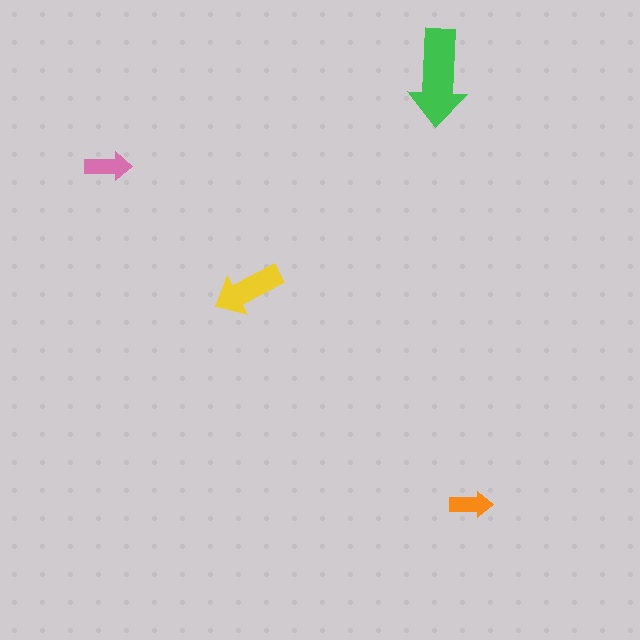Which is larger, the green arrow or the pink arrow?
The green one.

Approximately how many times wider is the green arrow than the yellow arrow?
About 1.5 times wider.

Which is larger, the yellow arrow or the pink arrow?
The yellow one.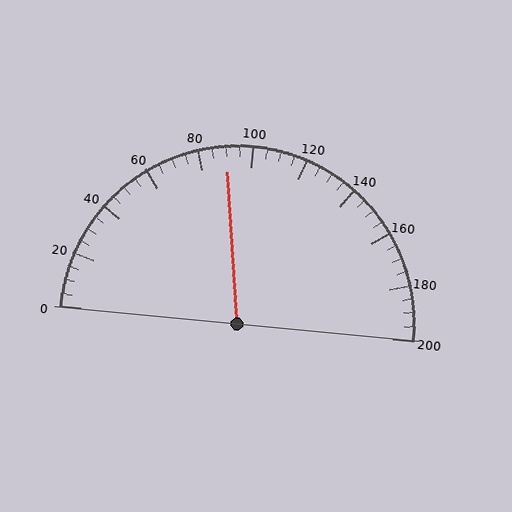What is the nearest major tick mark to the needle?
The nearest major tick mark is 80.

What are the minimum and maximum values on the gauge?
The gauge ranges from 0 to 200.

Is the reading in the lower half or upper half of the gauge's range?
The reading is in the lower half of the range (0 to 200).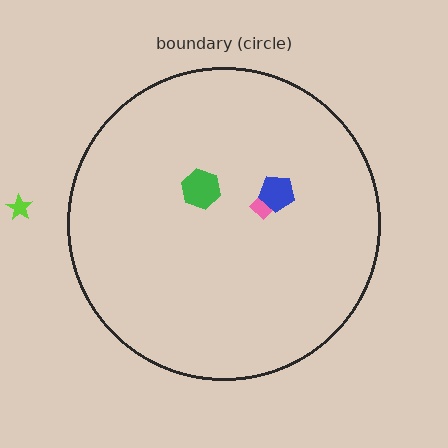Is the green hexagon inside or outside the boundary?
Inside.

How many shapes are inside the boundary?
3 inside, 1 outside.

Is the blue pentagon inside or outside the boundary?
Inside.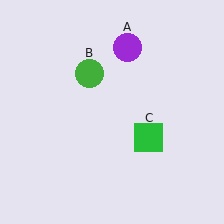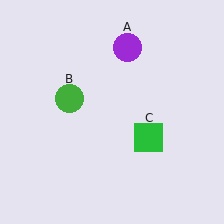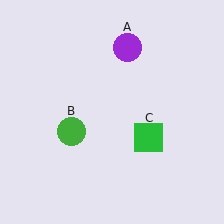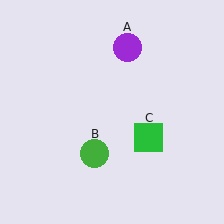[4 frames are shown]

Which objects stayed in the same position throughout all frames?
Purple circle (object A) and green square (object C) remained stationary.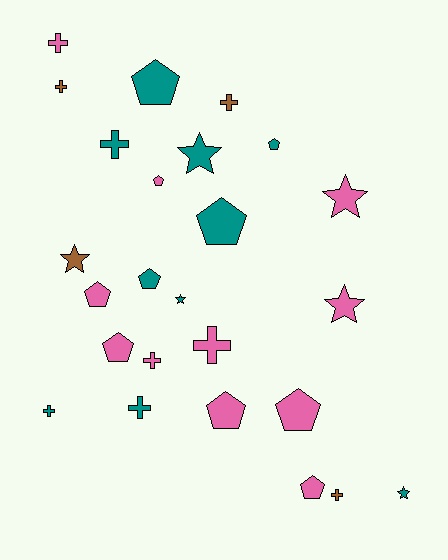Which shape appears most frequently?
Pentagon, with 10 objects.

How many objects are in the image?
There are 25 objects.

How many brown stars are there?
There is 1 brown star.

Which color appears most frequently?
Pink, with 11 objects.